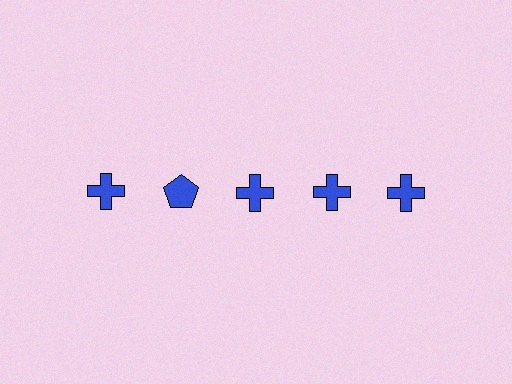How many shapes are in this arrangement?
There are 5 shapes arranged in a grid pattern.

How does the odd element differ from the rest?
It has a different shape: pentagon instead of cross.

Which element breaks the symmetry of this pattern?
The blue pentagon in the top row, second from left column breaks the symmetry. All other shapes are blue crosses.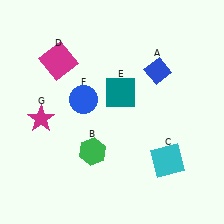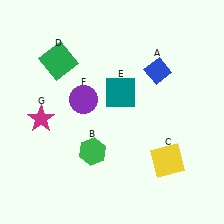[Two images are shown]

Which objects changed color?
C changed from cyan to yellow. D changed from magenta to green. F changed from blue to purple.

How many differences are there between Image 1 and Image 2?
There are 3 differences between the two images.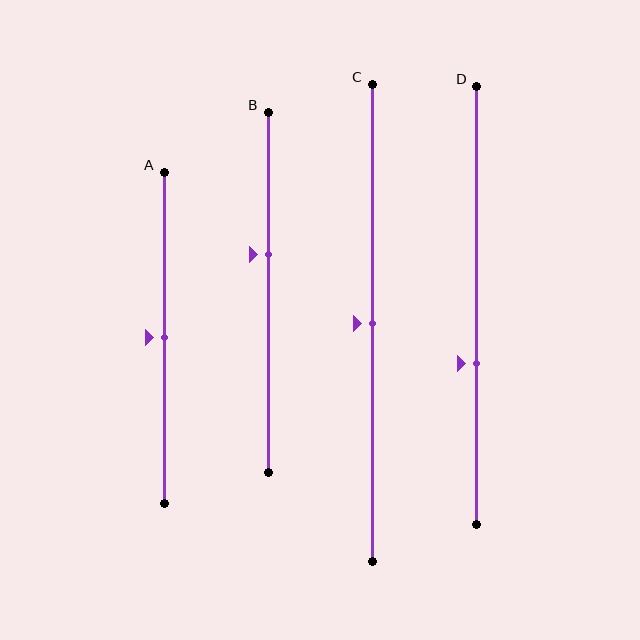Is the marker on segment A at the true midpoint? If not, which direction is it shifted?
Yes, the marker on segment A is at the true midpoint.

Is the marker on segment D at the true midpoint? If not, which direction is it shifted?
No, the marker on segment D is shifted downward by about 13% of the segment length.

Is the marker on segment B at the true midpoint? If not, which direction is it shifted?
No, the marker on segment B is shifted upward by about 10% of the segment length.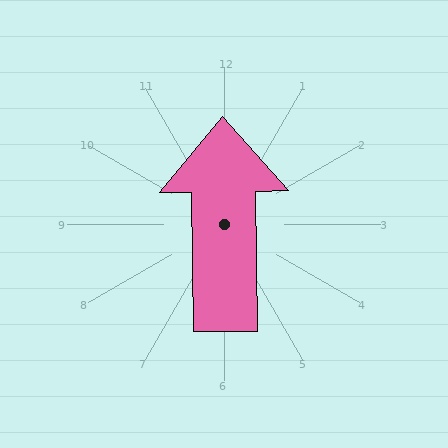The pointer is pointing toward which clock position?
Roughly 12 o'clock.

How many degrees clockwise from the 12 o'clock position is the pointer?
Approximately 359 degrees.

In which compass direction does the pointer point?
North.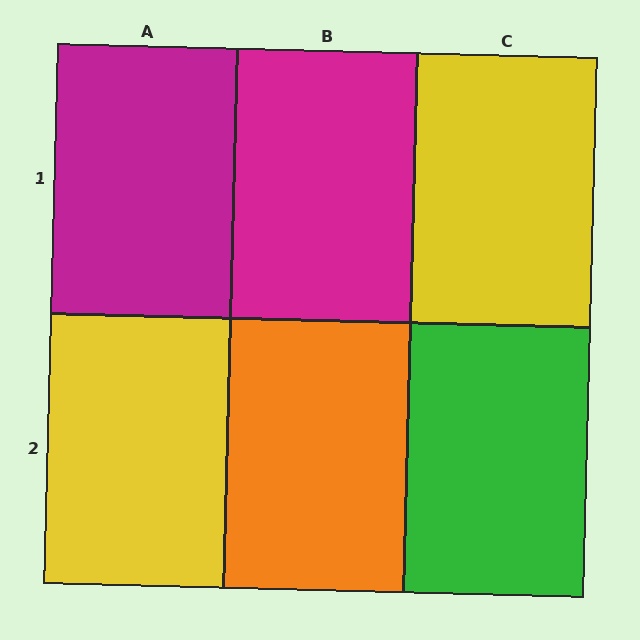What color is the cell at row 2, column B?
Orange.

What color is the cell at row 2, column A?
Yellow.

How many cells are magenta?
2 cells are magenta.